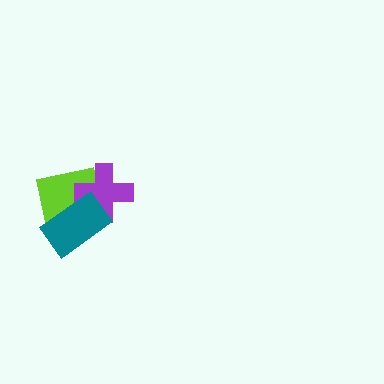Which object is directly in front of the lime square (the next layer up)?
The purple cross is directly in front of the lime square.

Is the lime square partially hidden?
Yes, it is partially covered by another shape.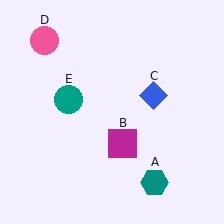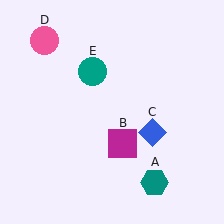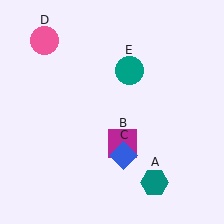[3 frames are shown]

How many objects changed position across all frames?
2 objects changed position: blue diamond (object C), teal circle (object E).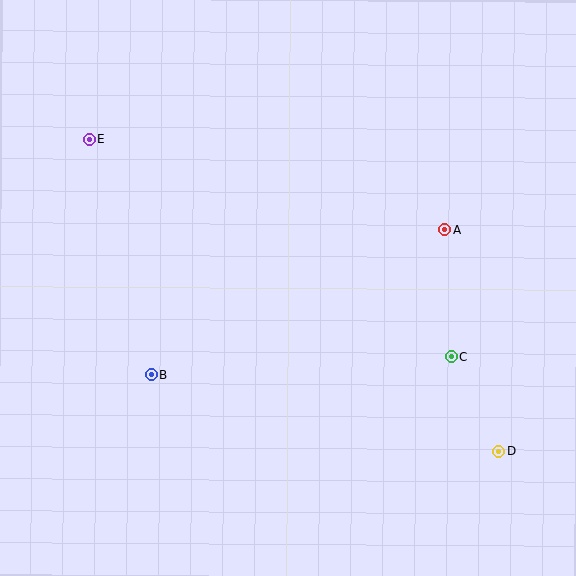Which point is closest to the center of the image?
Point B at (152, 375) is closest to the center.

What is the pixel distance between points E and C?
The distance between E and C is 422 pixels.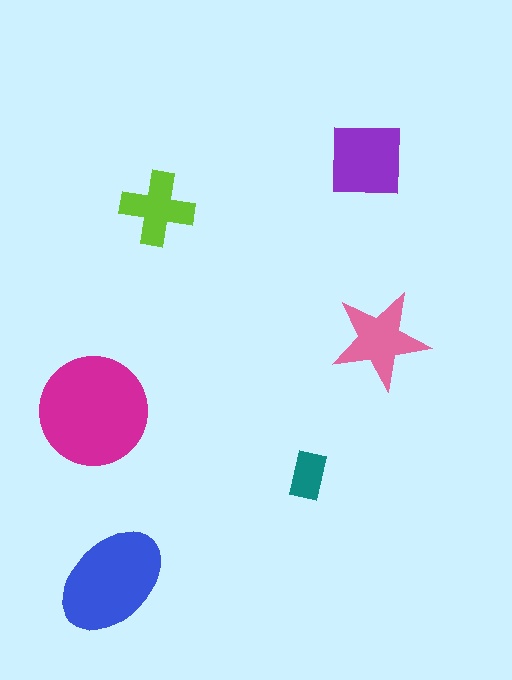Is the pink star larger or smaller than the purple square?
Smaller.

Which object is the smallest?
The teal rectangle.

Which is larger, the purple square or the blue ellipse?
The blue ellipse.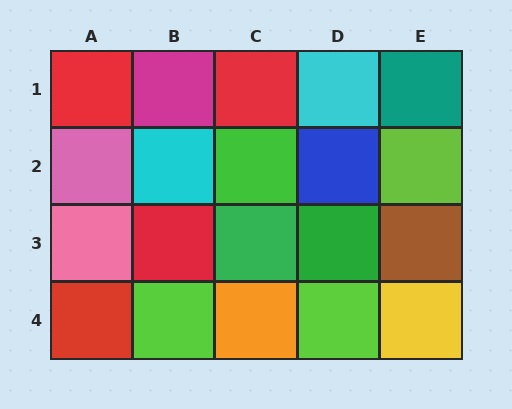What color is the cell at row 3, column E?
Brown.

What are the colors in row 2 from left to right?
Pink, cyan, green, blue, lime.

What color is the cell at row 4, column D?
Lime.